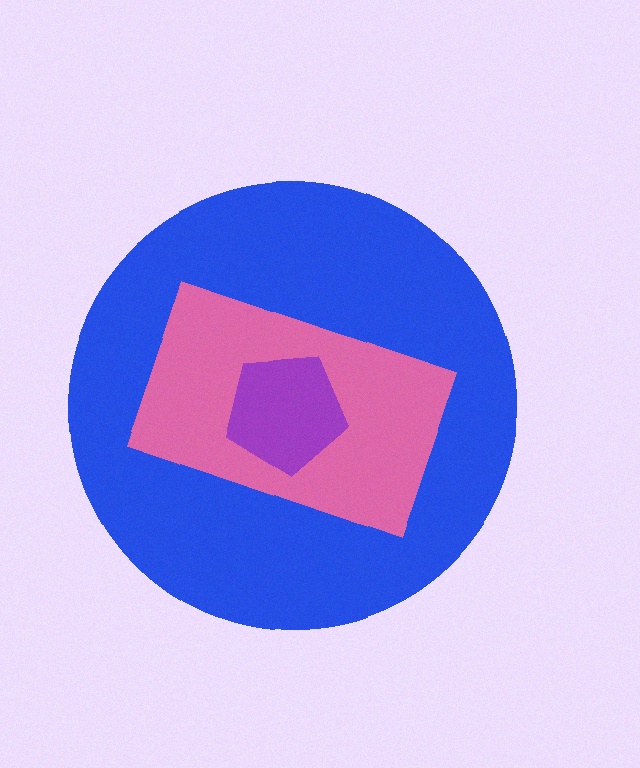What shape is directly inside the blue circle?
The pink rectangle.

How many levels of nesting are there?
3.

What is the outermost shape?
The blue circle.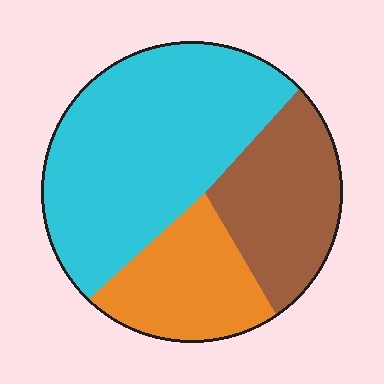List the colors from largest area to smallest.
From largest to smallest: cyan, brown, orange.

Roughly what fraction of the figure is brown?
Brown covers about 25% of the figure.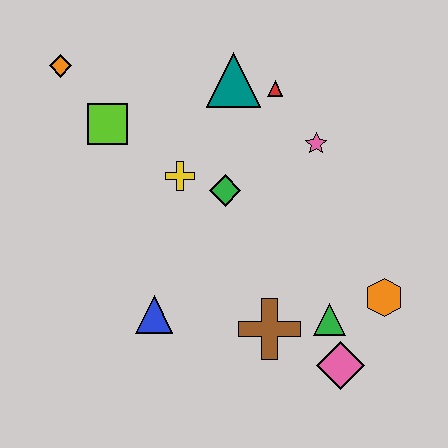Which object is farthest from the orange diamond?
The pink diamond is farthest from the orange diamond.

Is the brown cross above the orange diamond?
No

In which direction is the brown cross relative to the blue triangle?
The brown cross is to the right of the blue triangle.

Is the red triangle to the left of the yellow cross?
No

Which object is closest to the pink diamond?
The green triangle is closest to the pink diamond.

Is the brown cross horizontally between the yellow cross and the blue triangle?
No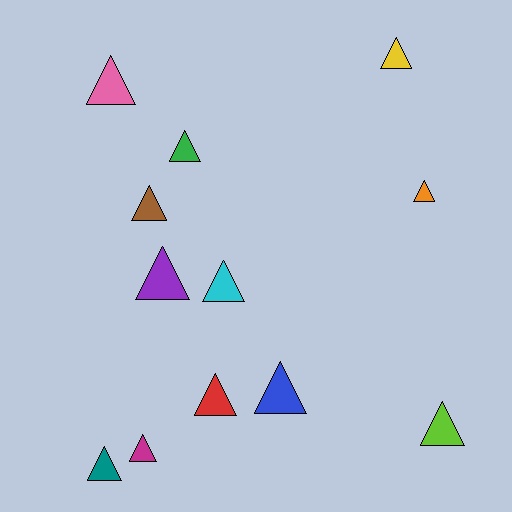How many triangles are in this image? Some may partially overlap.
There are 12 triangles.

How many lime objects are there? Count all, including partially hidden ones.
There is 1 lime object.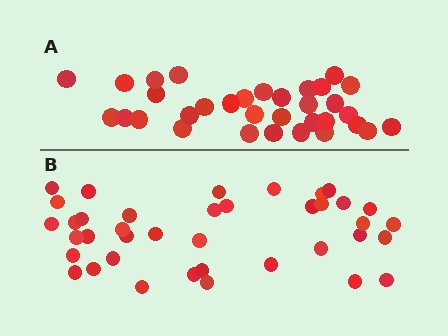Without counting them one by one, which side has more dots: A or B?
Region B (the bottom region) has more dots.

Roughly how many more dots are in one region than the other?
Region B has about 6 more dots than region A.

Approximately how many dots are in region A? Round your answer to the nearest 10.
About 30 dots. (The exact count is 33, which rounds to 30.)